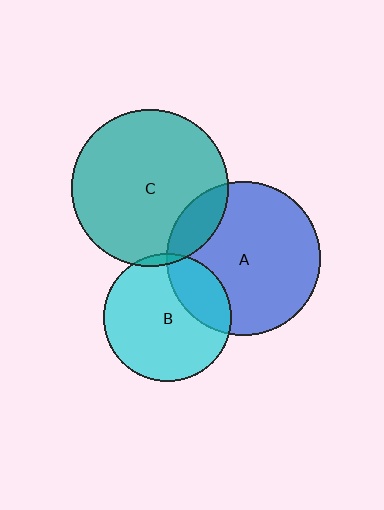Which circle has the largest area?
Circle C (teal).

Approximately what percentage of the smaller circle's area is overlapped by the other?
Approximately 25%.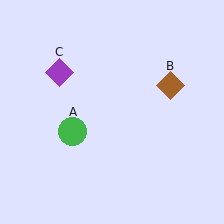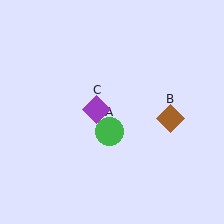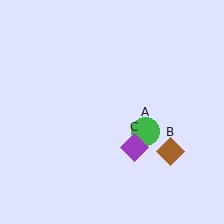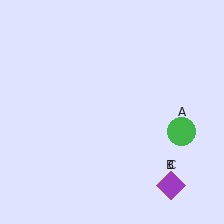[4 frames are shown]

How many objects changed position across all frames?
3 objects changed position: green circle (object A), brown diamond (object B), purple diamond (object C).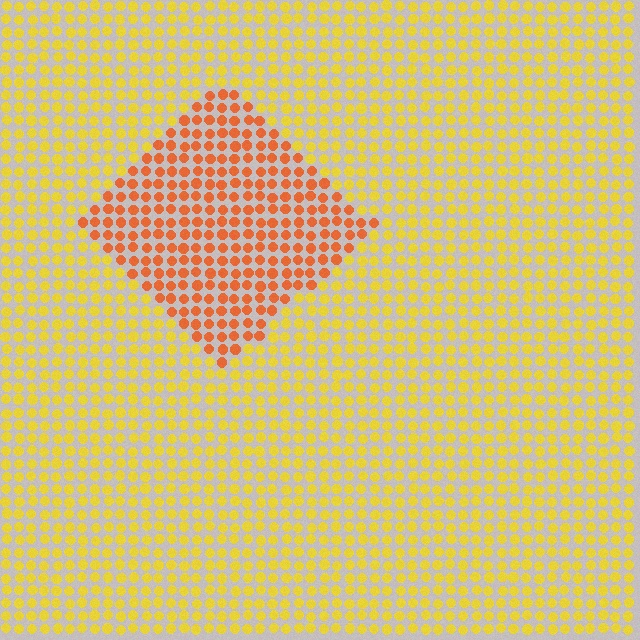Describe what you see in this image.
The image is filled with small yellow elements in a uniform arrangement. A diamond-shaped region is visible where the elements are tinted to a slightly different hue, forming a subtle color boundary.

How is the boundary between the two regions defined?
The boundary is defined purely by a slight shift in hue (about 36 degrees). Spacing, size, and orientation are identical on both sides.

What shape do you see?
I see a diamond.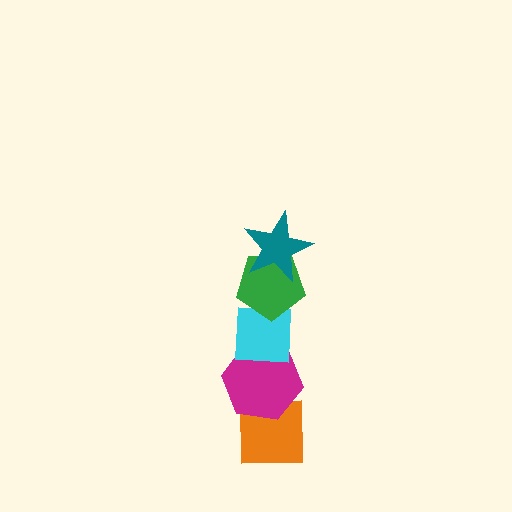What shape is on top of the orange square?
The magenta hexagon is on top of the orange square.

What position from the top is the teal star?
The teal star is 1st from the top.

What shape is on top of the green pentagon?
The teal star is on top of the green pentagon.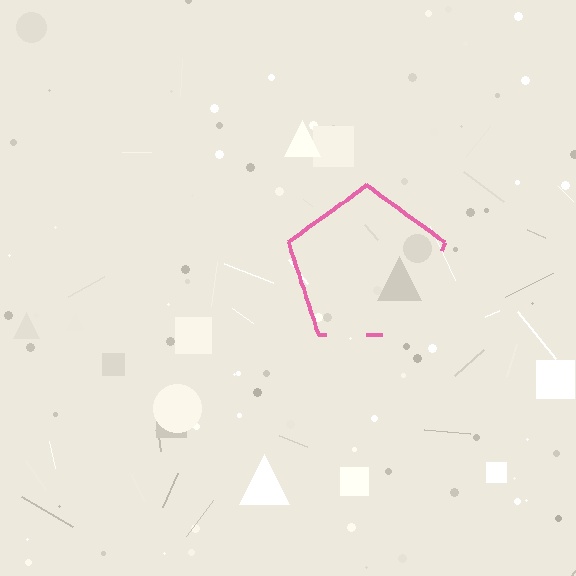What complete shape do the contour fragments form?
The contour fragments form a pentagon.